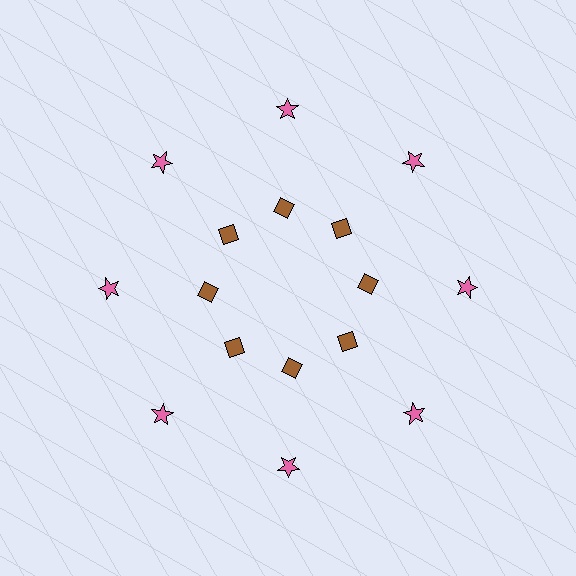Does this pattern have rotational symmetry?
Yes, this pattern has 8-fold rotational symmetry. It looks the same after rotating 45 degrees around the center.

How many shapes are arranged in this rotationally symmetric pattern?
There are 16 shapes, arranged in 8 groups of 2.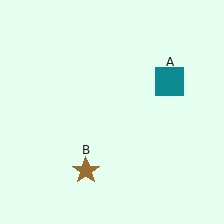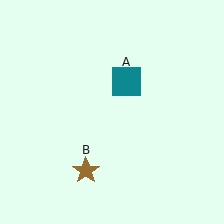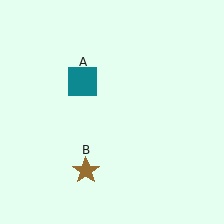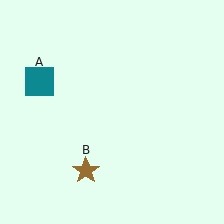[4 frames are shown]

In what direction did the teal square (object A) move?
The teal square (object A) moved left.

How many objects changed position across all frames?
1 object changed position: teal square (object A).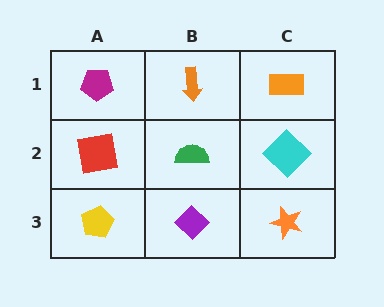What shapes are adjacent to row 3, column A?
A red square (row 2, column A), a purple diamond (row 3, column B).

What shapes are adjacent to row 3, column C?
A cyan diamond (row 2, column C), a purple diamond (row 3, column B).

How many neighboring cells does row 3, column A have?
2.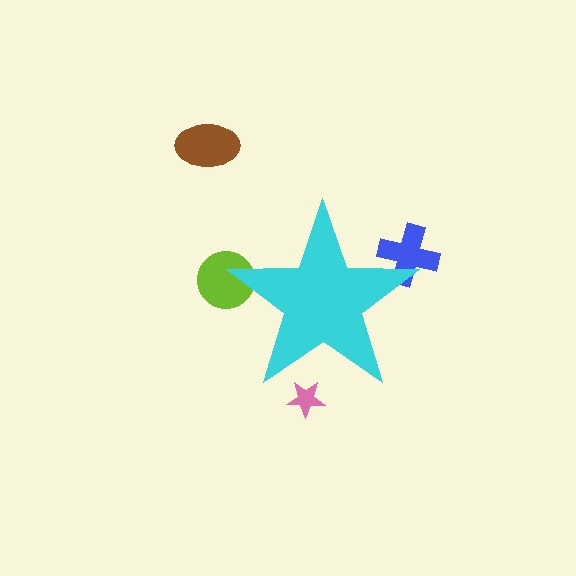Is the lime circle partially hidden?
Yes, the lime circle is partially hidden behind the cyan star.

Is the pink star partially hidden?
Yes, the pink star is partially hidden behind the cyan star.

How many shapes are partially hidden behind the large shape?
3 shapes are partially hidden.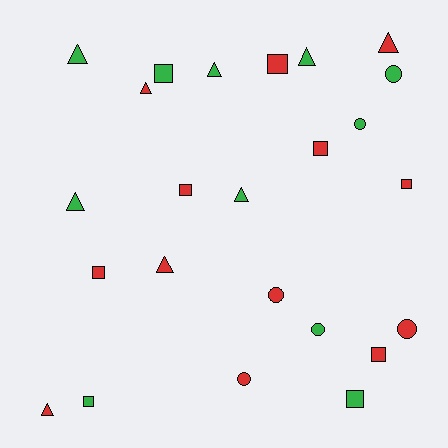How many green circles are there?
There are 3 green circles.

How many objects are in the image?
There are 24 objects.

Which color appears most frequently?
Red, with 13 objects.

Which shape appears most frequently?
Square, with 9 objects.